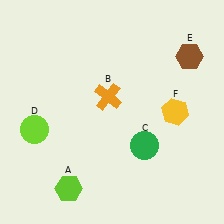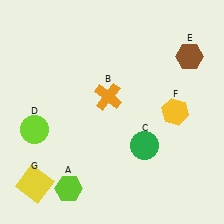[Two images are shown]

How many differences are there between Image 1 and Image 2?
There is 1 difference between the two images.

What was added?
A yellow square (G) was added in Image 2.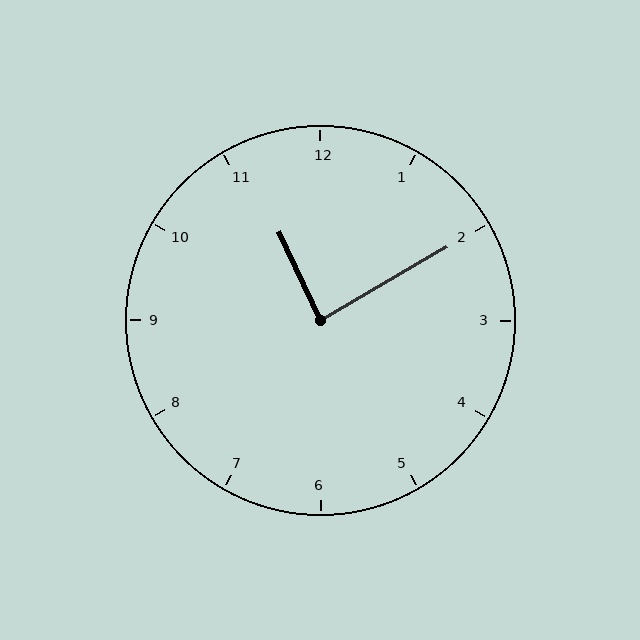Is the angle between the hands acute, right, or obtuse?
It is right.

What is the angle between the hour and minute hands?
Approximately 85 degrees.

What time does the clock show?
11:10.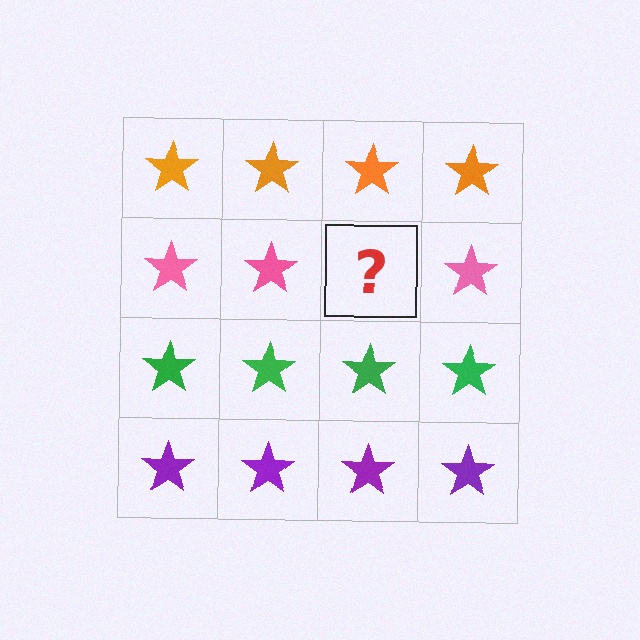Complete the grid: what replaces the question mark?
The question mark should be replaced with a pink star.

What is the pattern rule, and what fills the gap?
The rule is that each row has a consistent color. The gap should be filled with a pink star.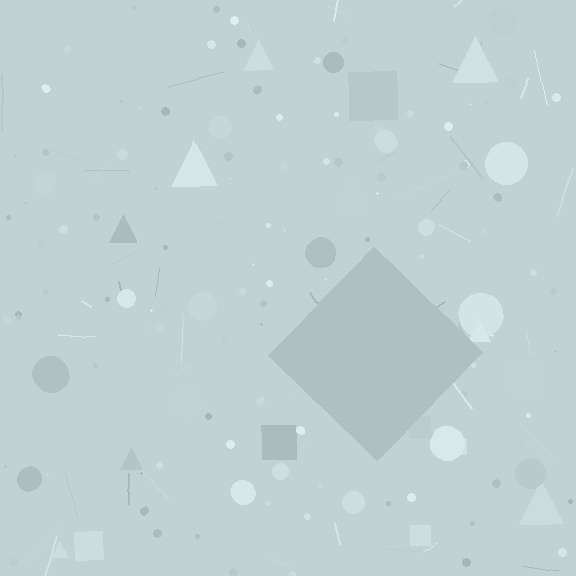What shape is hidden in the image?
A diamond is hidden in the image.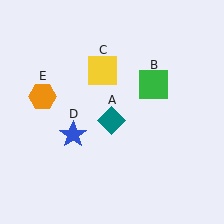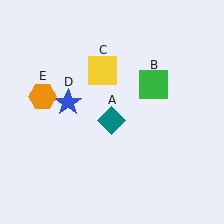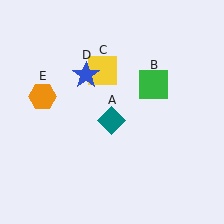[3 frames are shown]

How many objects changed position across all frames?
1 object changed position: blue star (object D).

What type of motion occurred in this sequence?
The blue star (object D) rotated clockwise around the center of the scene.